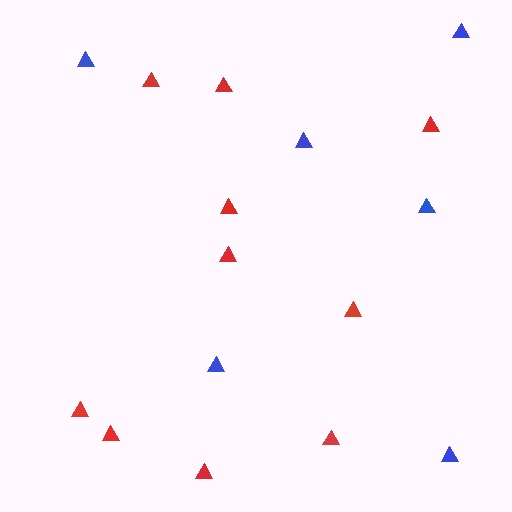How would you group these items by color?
There are 2 groups: one group of red triangles (10) and one group of blue triangles (6).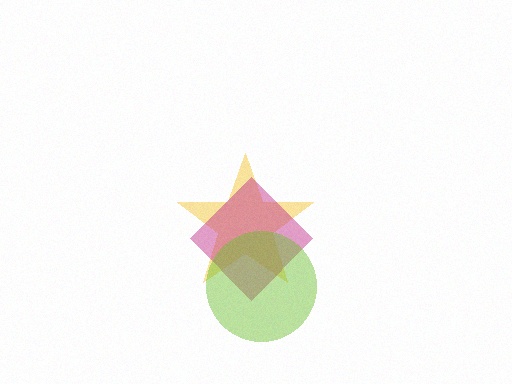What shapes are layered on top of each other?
The layered shapes are: a yellow star, a magenta diamond, a lime circle.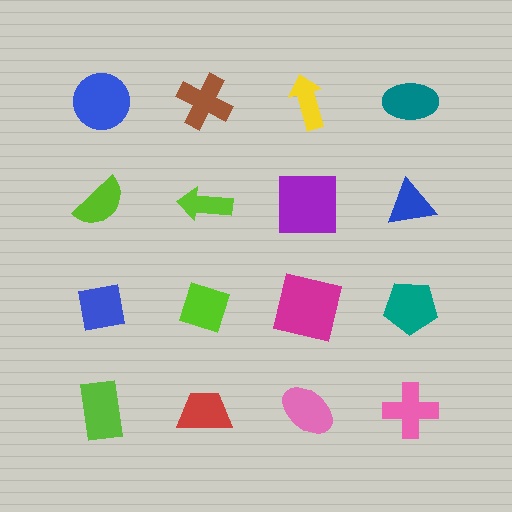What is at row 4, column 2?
A red trapezoid.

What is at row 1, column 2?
A brown cross.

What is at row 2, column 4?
A blue triangle.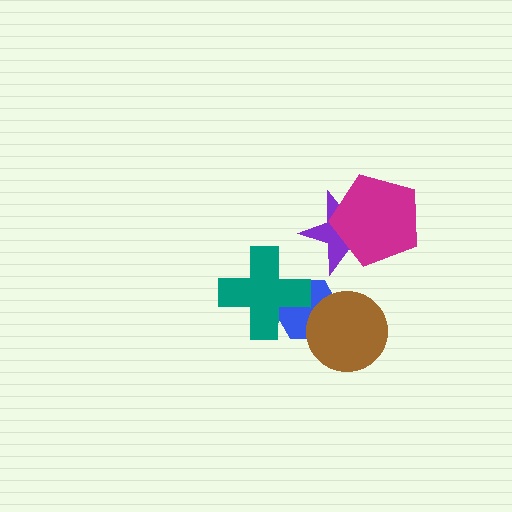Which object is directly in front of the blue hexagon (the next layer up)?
The teal cross is directly in front of the blue hexagon.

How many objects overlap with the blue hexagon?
2 objects overlap with the blue hexagon.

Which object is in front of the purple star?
The magenta pentagon is in front of the purple star.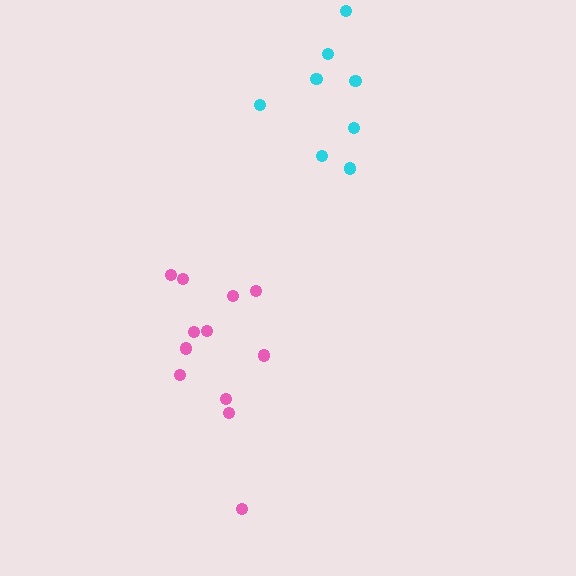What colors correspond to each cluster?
The clusters are colored: cyan, pink.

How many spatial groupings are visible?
There are 2 spatial groupings.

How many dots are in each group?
Group 1: 8 dots, Group 2: 12 dots (20 total).